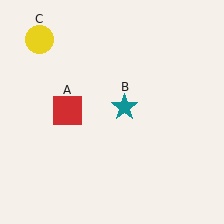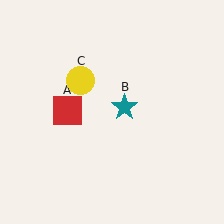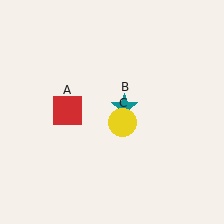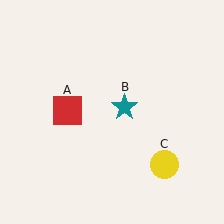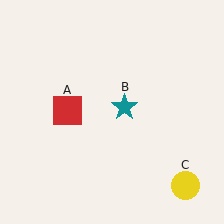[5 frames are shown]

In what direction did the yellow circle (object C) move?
The yellow circle (object C) moved down and to the right.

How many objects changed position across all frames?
1 object changed position: yellow circle (object C).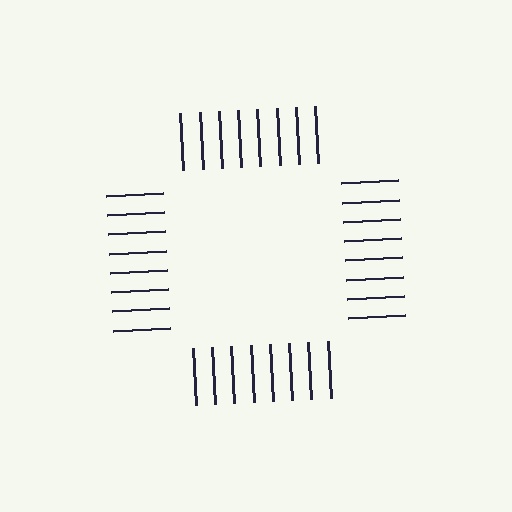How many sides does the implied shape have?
4 sides — the line-ends trace a square.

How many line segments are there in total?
32 — 8 along each of the 4 edges.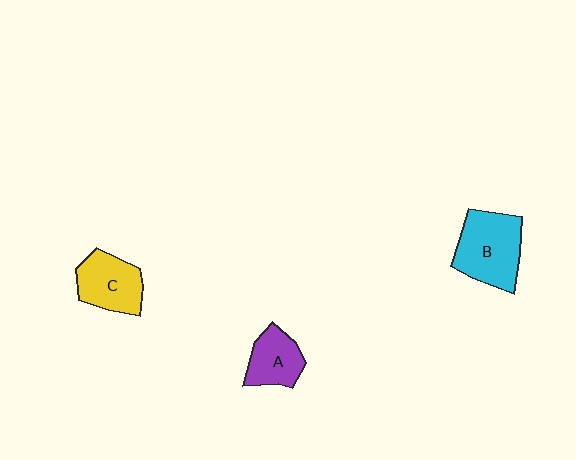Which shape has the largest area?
Shape B (cyan).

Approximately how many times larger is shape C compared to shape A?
Approximately 1.2 times.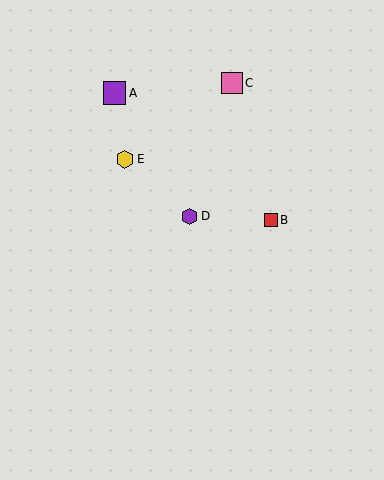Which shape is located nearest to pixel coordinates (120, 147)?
The yellow hexagon (labeled E) at (125, 159) is nearest to that location.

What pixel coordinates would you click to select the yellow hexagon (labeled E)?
Click at (125, 159) to select the yellow hexagon E.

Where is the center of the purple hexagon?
The center of the purple hexagon is at (189, 216).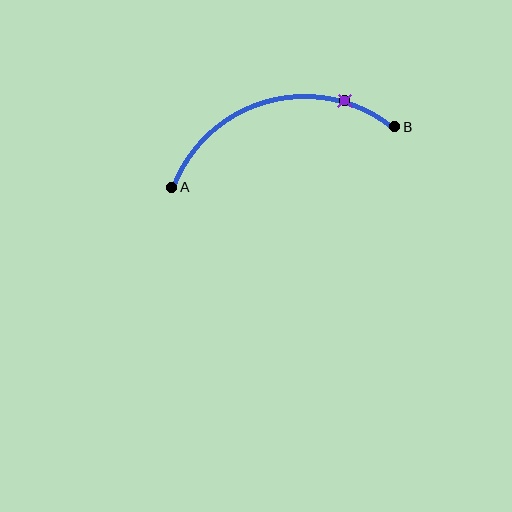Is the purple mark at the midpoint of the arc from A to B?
No. The purple mark lies on the arc but is closer to endpoint B. The arc midpoint would be at the point on the curve equidistant along the arc from both A and B.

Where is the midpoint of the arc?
The arc midpoint is the point on the curve farthest from the straight line joining A and B. It sits above that line.